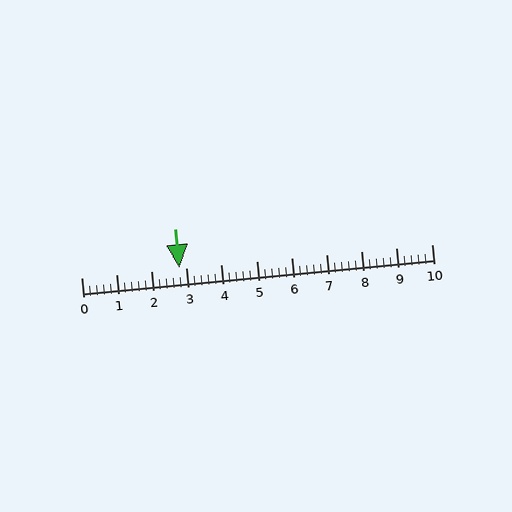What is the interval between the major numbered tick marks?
The major tick marks are spaced 1 units apart.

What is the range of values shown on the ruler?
The ruler shows values from 0 to 10.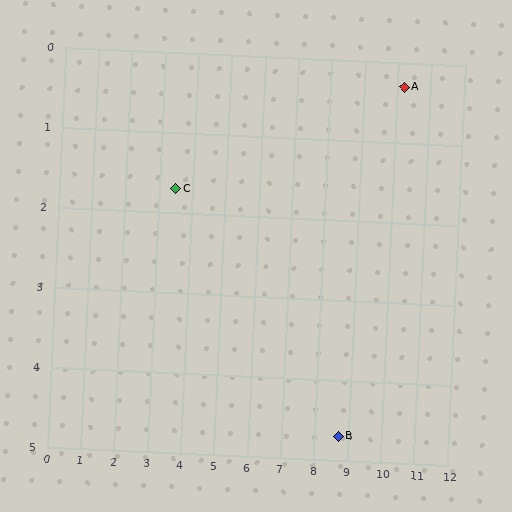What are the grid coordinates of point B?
Point B is at approximately (8.7, 4.7).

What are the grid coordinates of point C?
Point C is at approximately (3.5, 1.7).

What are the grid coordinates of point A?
Point A is at approximately (10.2, 0.3).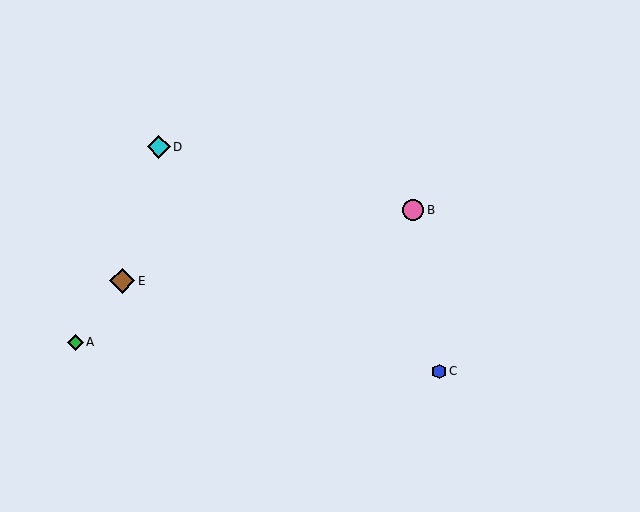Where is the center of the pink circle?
The center of the pink circle is at (413, 210).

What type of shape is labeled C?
Shape C is a blue hexagon.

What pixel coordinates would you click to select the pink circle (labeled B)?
Click at (413, 210) to select the pink circle B.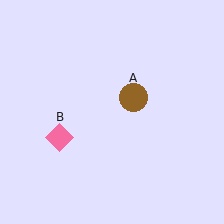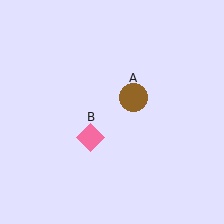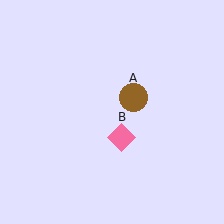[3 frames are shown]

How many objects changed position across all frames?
1 object changed position: pink diamond (object B).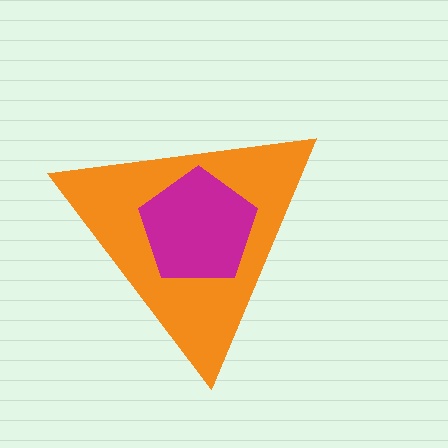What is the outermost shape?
The orange triangle.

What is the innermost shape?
The magenta pentagon.